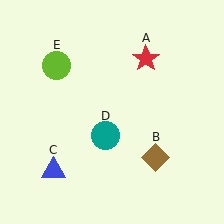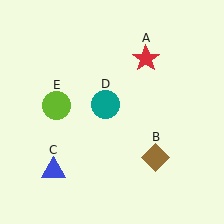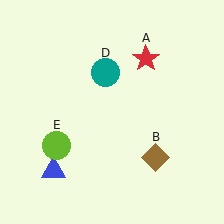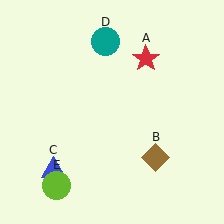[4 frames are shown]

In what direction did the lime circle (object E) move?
The lime circle (object E) moved down.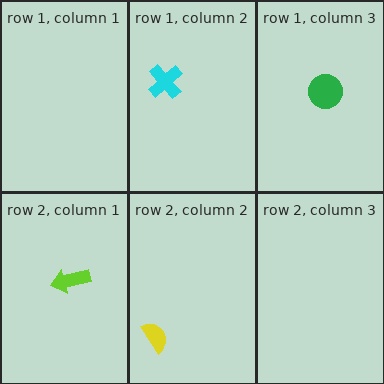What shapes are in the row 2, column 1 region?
The lime arrow.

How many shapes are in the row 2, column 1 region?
1.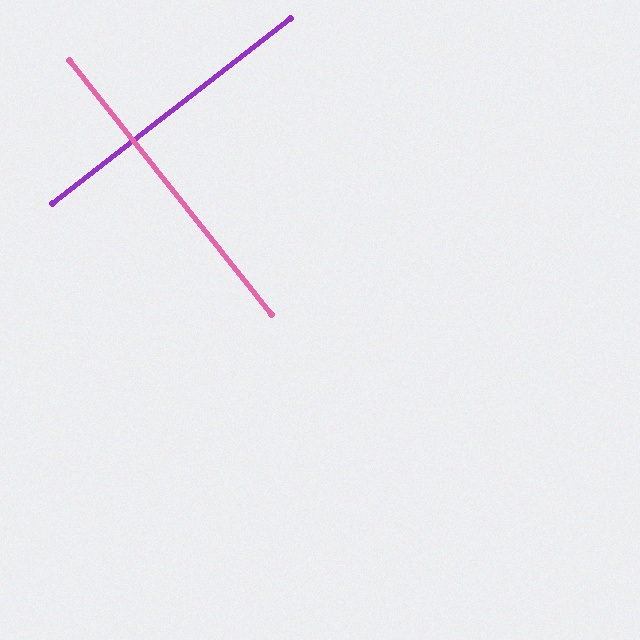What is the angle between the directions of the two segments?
Approximately 89 degrees.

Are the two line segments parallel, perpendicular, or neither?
Perpendicular — they meet at approximately 89°.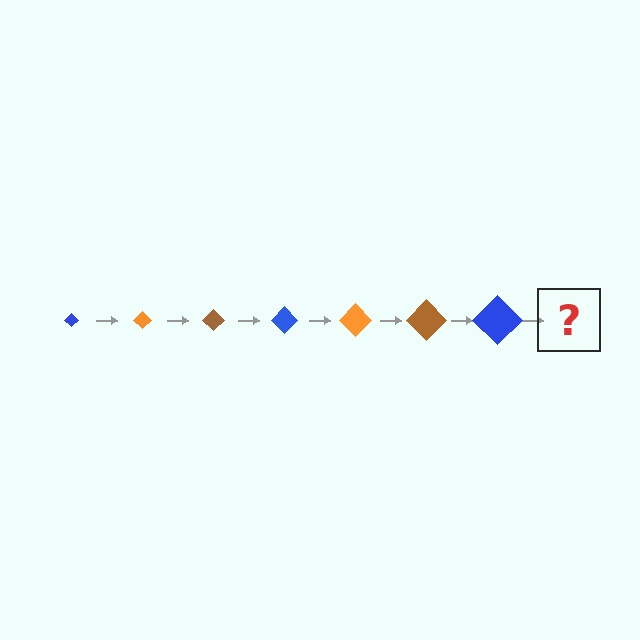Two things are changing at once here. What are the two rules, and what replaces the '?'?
The two rules are that the diamond grows larger each step and the color cycles through blue, orange, and brown. The '?' should be an orange diamond, larger than the previous one.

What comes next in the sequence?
The next element should be an orange diamond, larger than the previous one.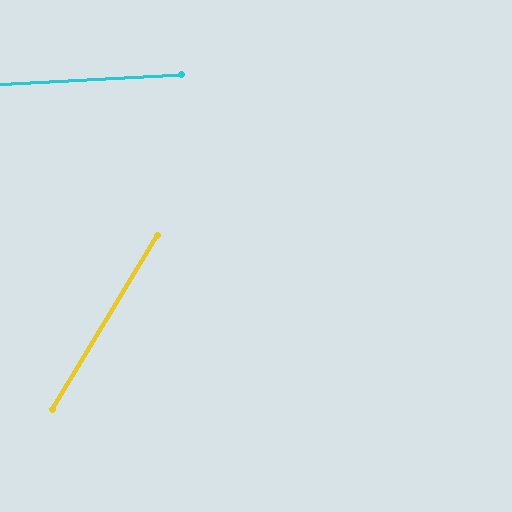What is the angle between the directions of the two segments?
Approximately 56 degrees.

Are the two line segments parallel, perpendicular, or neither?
Neither parallel nor perpendicular — they differ by about 56°.